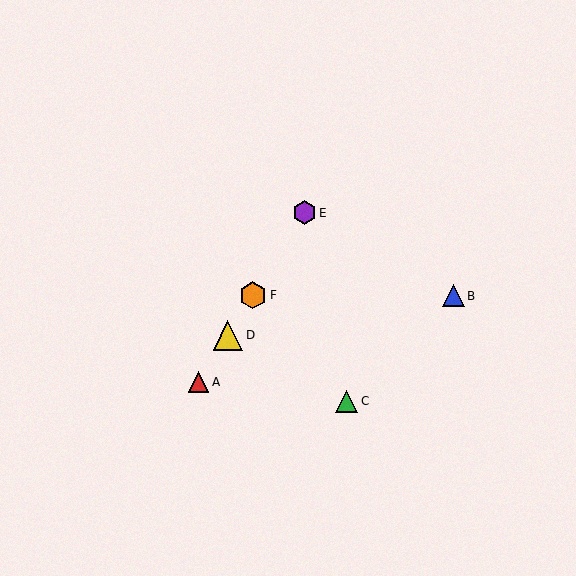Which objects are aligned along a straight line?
Objects A, D, E, F are aligned along a straight line.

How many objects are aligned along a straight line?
4 objects (A, D, E, F) are aligned along a straight line.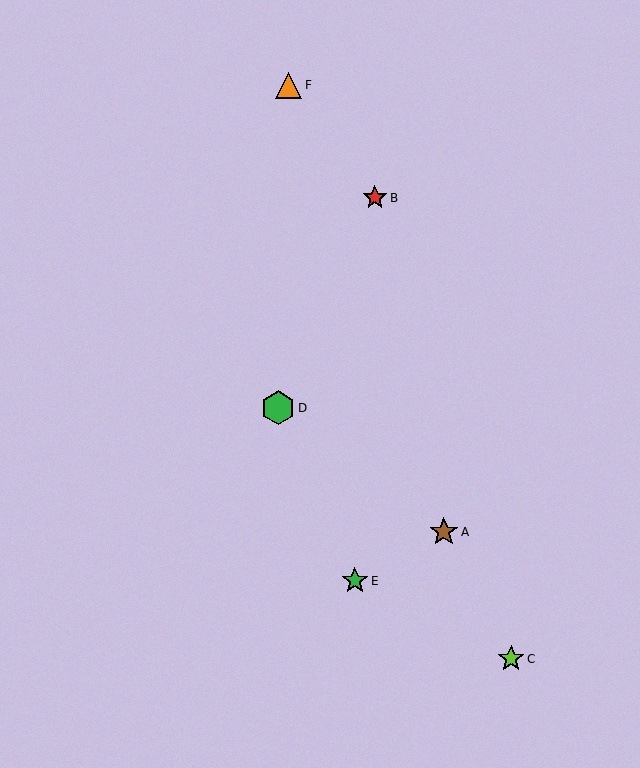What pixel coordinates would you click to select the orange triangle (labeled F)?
Click at (289, 85) to select the orange triangle F.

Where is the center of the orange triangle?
The center of the orange triangle is at (289, 85).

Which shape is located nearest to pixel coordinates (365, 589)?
The green star (labeled E) at (355, 581) is nearest to that location.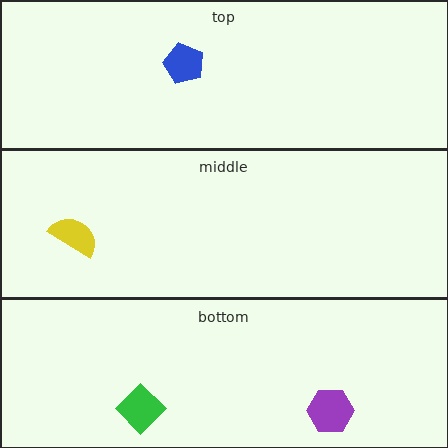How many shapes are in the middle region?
1.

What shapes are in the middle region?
The yellow semicircle.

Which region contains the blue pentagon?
The top region.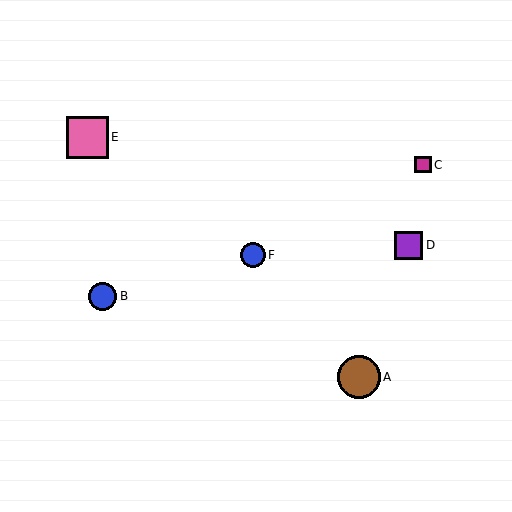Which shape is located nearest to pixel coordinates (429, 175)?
The magenta square (labeled C) at (423, 165) is nearest to that location.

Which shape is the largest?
The brown circle (labeled A) is the largest.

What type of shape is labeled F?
Shape F is a blue circle.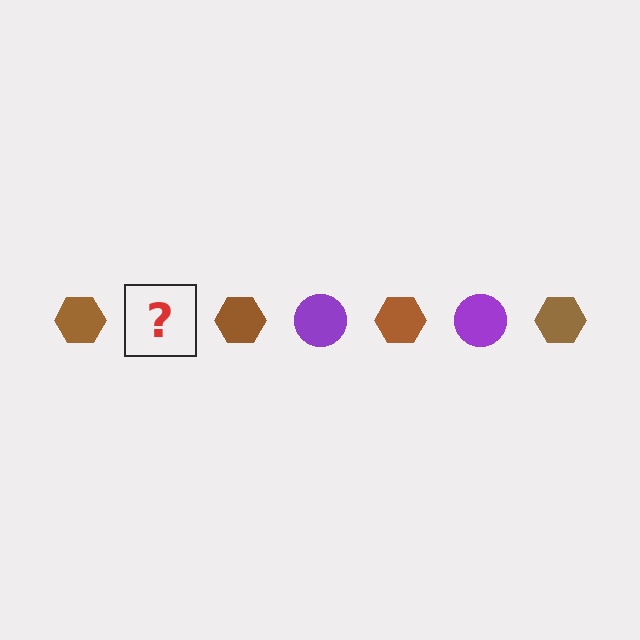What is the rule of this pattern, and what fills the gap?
The rule is that the pattern alternates between brown hexagon and purple circle. The gap should be filled with a purple circle.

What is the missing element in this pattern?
The missing element is a purple circle.